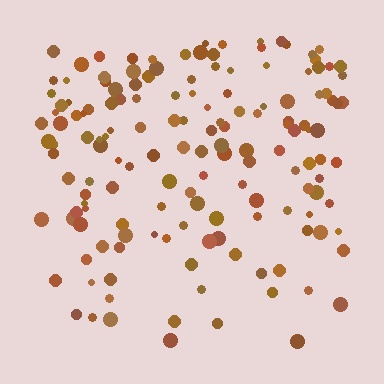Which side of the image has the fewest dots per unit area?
The bottom.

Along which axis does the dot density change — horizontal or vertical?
Vertical.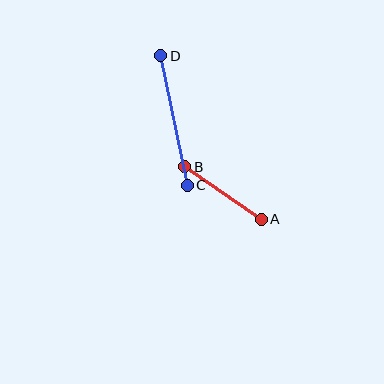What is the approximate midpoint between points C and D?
The midpoint is at approximately (174, 120) pixels.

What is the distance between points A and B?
The distance is approximately 93 pixels.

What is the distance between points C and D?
The distance is approximately 132 pixels.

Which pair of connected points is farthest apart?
Points C and D are farthest apart.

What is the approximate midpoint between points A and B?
The midpoint is at approximately (223, 193) pixels.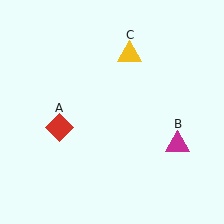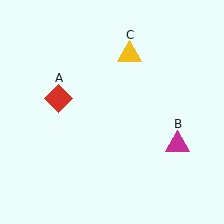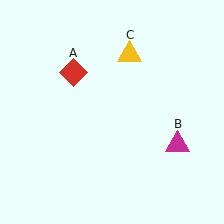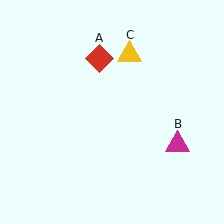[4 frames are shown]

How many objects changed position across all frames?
1 object changed position: red diamond (object A).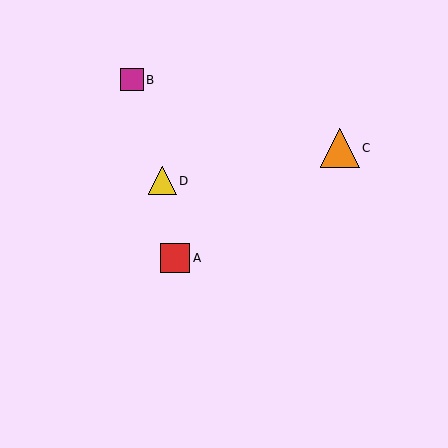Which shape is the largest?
The orange triangle (labeled C) is the largest.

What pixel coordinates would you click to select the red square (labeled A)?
Click at (175, 258) to select the red square A.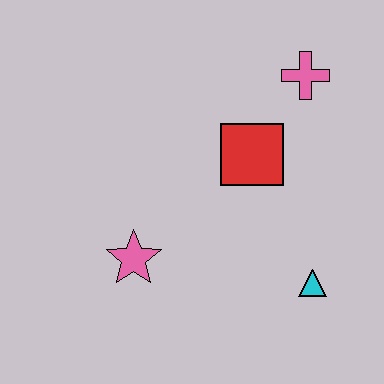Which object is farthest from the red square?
The pink star is farthest from the red square.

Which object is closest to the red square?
The pink cross is closest to the red square.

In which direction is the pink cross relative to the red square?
The pink cross is above the red square.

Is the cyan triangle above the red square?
No